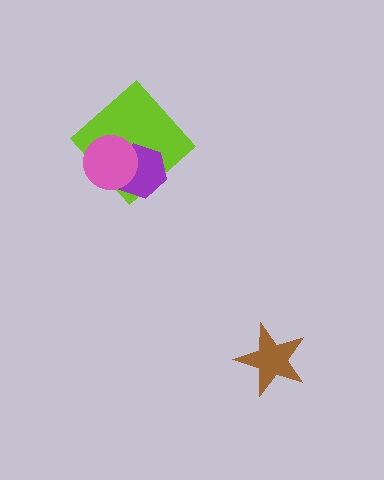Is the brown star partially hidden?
No, no other shape covers it.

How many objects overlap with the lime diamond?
2 objects overlap with the lime diamond.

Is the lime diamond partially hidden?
Yes, it is partially covered by another shape.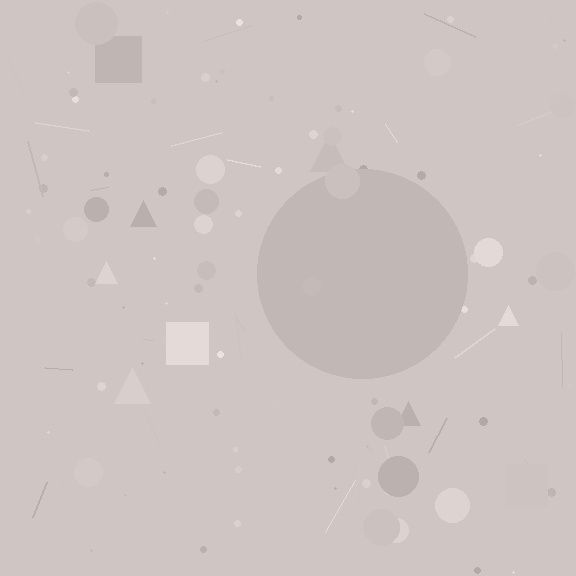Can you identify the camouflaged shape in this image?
The camouflaged shape is a circle.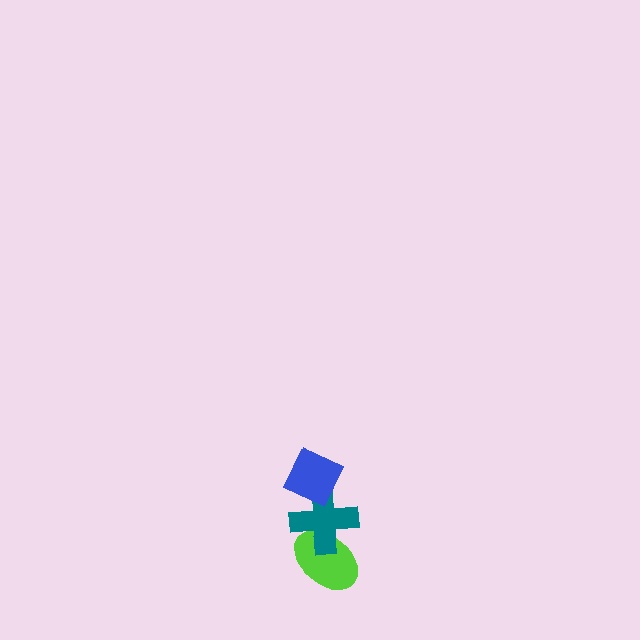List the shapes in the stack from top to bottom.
From top to bottom: the blue diamond, the teal cross, the lime ellipse.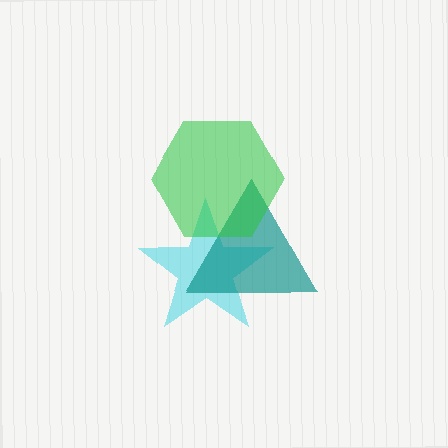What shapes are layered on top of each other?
The layered shapes are: a cyan star, a teal triangle, a green hexagon.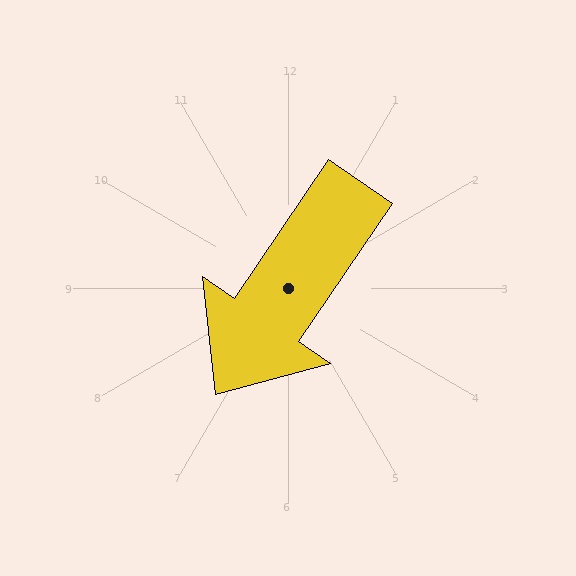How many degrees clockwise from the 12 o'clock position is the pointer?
Approximately 214 degrees.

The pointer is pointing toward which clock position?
Roughly 7 o'clock.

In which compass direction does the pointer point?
Southwest.